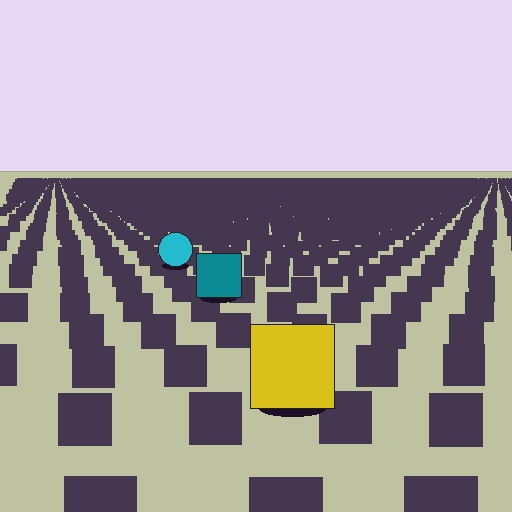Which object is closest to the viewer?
The yellow square is closest. The texture marks near it are larger and more spread out.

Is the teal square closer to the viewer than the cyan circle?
Yes. The teal square is closer — you can tell from the texture gradient: the ground texture is coarser near it.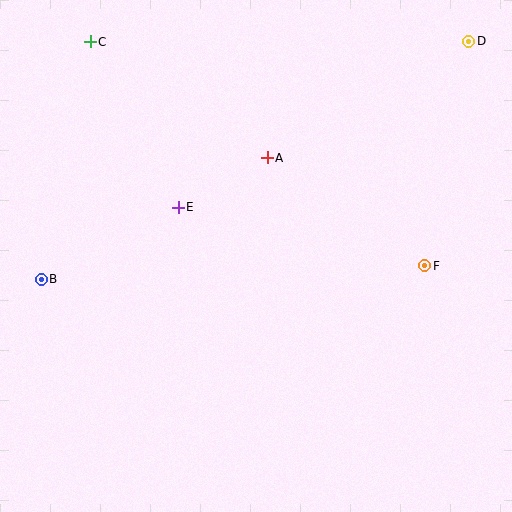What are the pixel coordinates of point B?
Point B is at (41, 279).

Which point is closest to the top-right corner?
Point D is closest to the top-right corner.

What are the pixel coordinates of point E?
Point E is at (178, 207).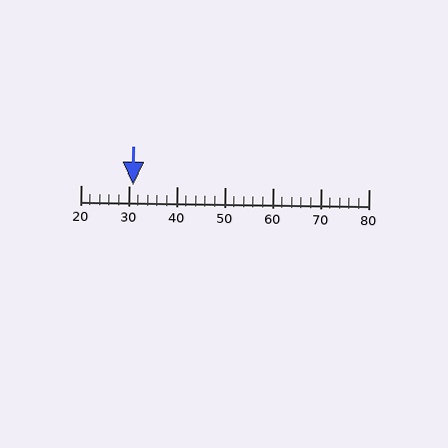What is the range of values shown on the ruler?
The ruler shows values from 20 to 80.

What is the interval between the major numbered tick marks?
The major tick marks are spaced 10 units apart.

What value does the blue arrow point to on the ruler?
The blue arrow points to approximately 31.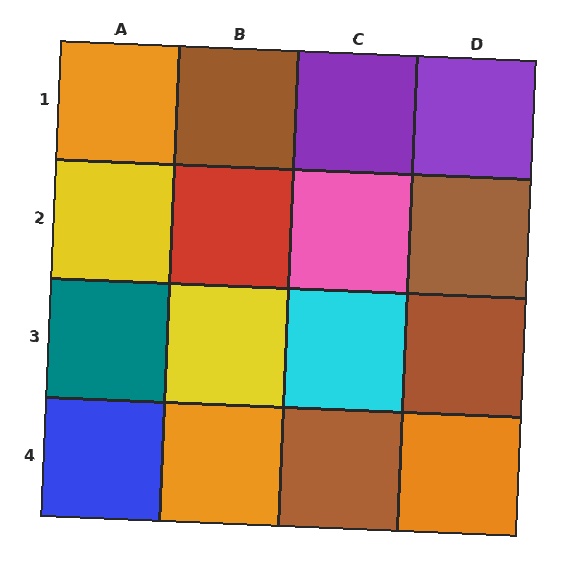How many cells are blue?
1 cell is blue.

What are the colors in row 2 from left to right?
Yellow, red, pink, brown.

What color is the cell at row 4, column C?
Brown.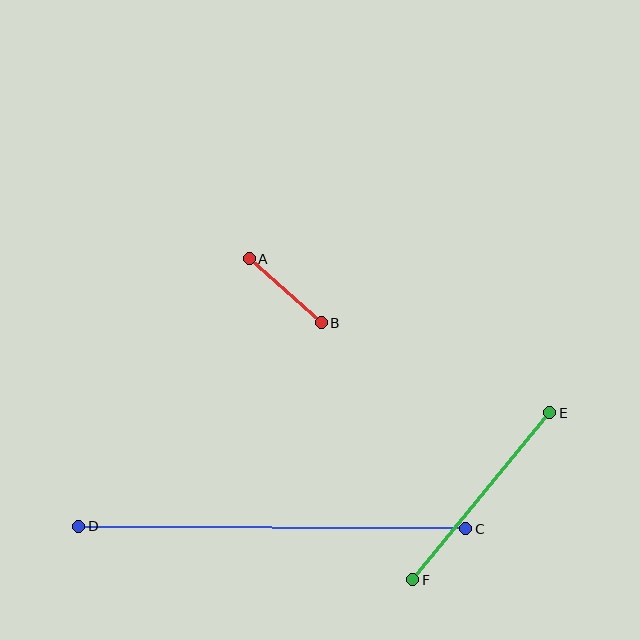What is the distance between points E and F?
The distance is approximately 216 pixels.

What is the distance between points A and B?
The distance is approximately 96 pixels.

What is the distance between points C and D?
The distance is approximately 387 pixels.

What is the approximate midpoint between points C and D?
The midpoint is at approximately (272, 527) pixels.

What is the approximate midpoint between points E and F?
The midpoint is at approximately (481, 496) pixels.